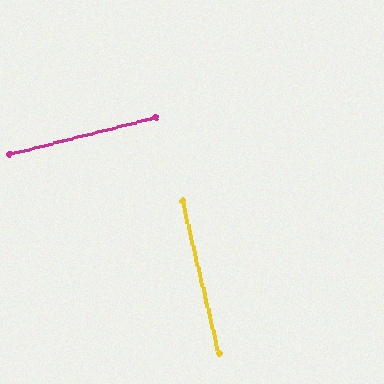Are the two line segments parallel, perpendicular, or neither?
Perpendicular — they meet at approximately 89°.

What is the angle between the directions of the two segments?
Approximately 89 degrees.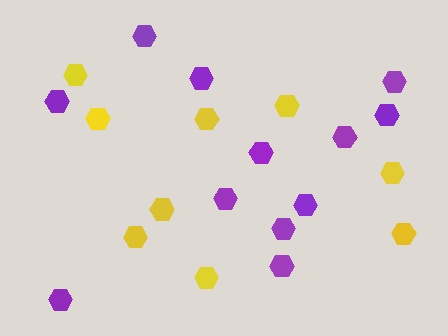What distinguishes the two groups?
There are 2 groups: one group of purple hexagons (12) and one group of yellow hexagons (9).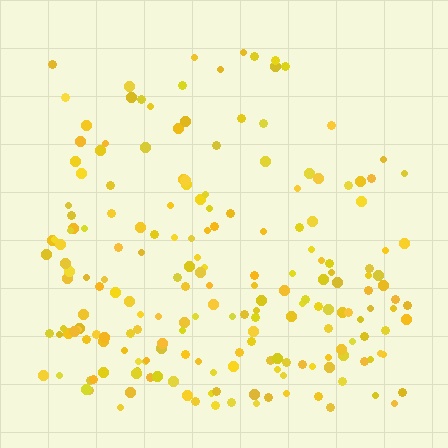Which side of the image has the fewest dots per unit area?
The top.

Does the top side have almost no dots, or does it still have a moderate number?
Still a moderate number, just noticeably fewer than the bottom.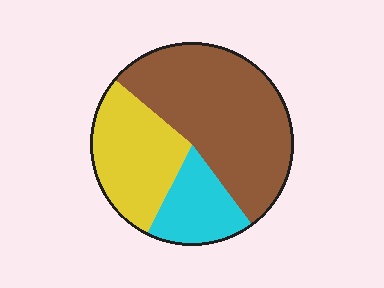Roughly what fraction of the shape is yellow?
Yellow covers 29% of the shape.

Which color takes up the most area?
Brown, at roughly 55%.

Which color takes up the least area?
Cyan, at roughly 20%.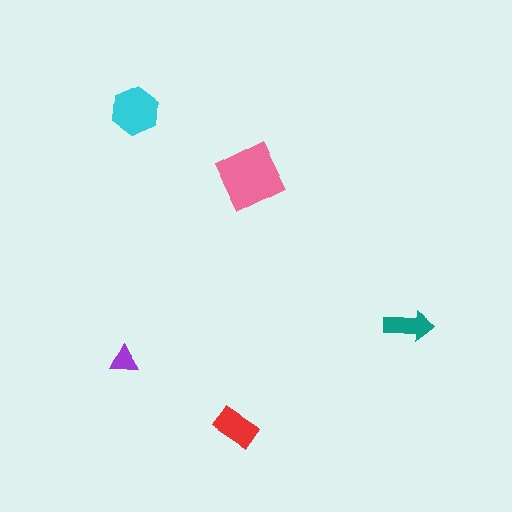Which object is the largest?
The pink diamond.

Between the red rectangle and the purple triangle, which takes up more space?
The red rectangle.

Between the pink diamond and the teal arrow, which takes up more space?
The pink diamond.